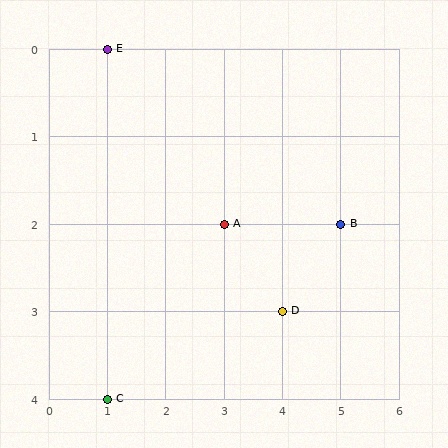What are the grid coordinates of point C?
Point C is at grid coordinates (1, 4).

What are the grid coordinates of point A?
Point A is at grid coordinates (3, 2).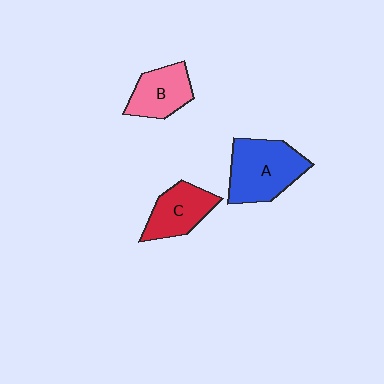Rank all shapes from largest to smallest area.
From largest to smallest: A (blue), C (red), B (pink).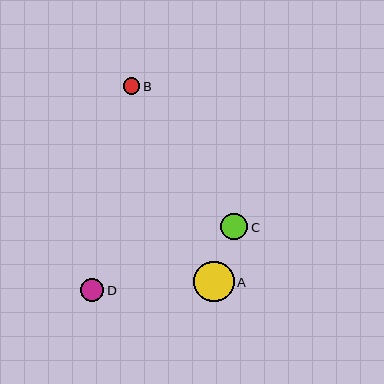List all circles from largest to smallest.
From largest to smallest: A, C, D, B.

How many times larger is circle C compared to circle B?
Circle C is approximately 1.6 times the size of circle B.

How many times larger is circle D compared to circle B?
Circle D is approximately 1.4 times the size of circle B.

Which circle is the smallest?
Circle B is the smallest with a size of approximately 17 pixels.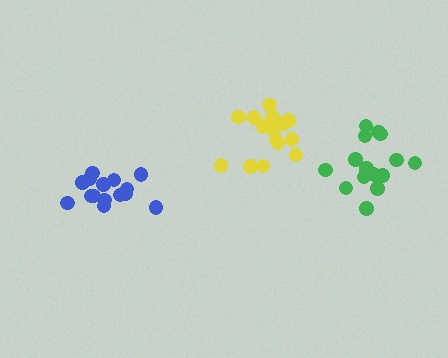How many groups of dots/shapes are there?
There are 3 groups.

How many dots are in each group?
Group 1: 17 dots, Group 2: 15 dots, Group 3: 16 dots (48 total).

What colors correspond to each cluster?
The clusters are colored: yellow, blue, green.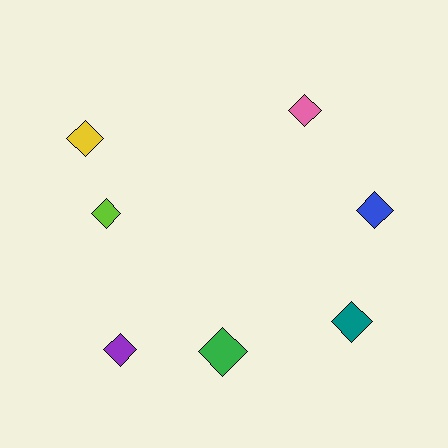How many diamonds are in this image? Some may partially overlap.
There are 7 diamonds.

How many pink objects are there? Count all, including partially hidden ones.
There is 1 pink object.